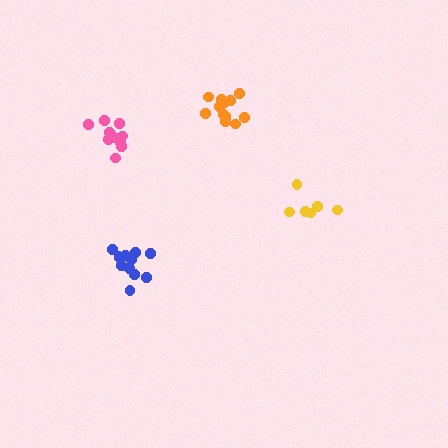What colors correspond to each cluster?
The clusters are colored: orange, blue, pink, yellow.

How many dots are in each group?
Group 1: 12 dots, Group 2: 12 dots, Group 3: 11 dots, Group 4: 6 dots (41 total).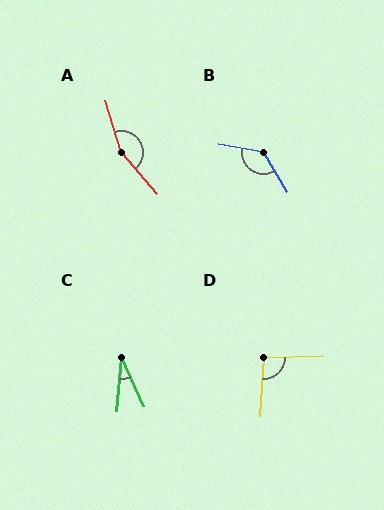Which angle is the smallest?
C, at approximately 29 degrees.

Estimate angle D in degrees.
Approximately 95 degrees.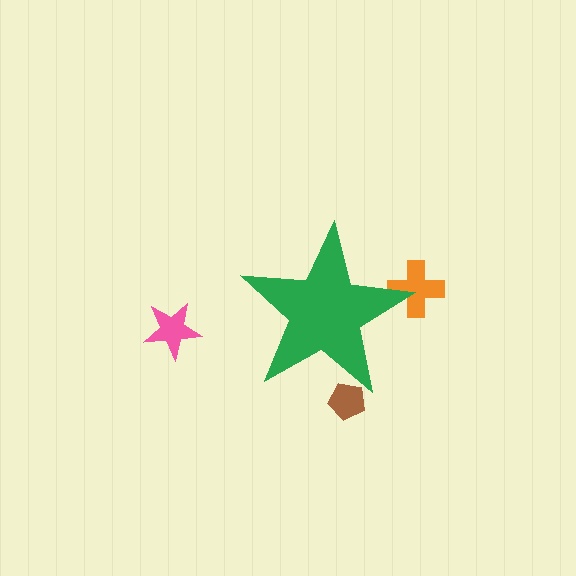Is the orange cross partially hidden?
Yes, the orange cross is partially hidden behind the green star.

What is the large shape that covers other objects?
A green star.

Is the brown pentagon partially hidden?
Yes, the brown pentagon is partially hidden behind the green star.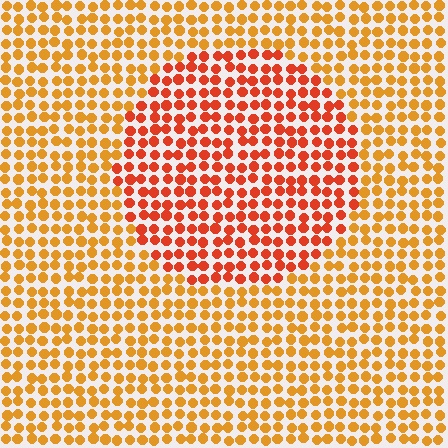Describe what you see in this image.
The image is filled with small orange elements in a uniform arrangement. A circle-shaped region is visible where the elements are tinted to a slightly different hue, forming a subtle color boundary.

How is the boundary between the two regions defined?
The boundary is defined purely by a slight shift in hue (about 29 degrees). Spacing, size, and orientation are identical on both sides.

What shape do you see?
I see a circle.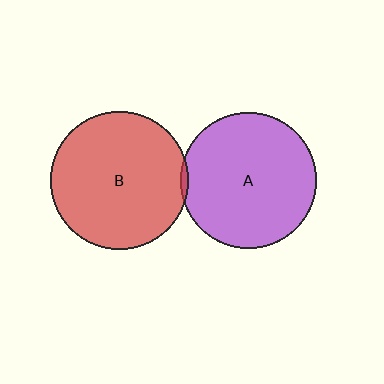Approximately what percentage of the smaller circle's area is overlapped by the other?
Approximately 5%.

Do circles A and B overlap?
Yes.